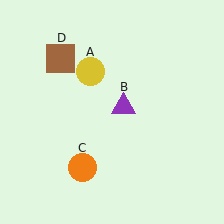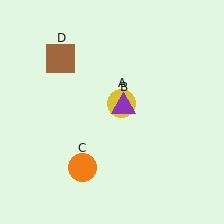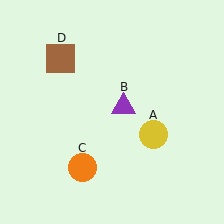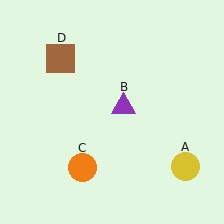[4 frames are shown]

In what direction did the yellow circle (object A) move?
The yellow circle (object A) moved down and to the right.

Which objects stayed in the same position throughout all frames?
Purple triangle (object B) and orange circle (object C) and brown square (object D) remained stationary.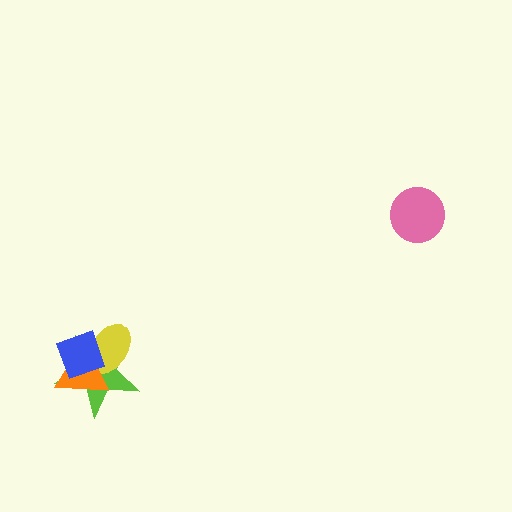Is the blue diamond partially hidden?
No, no other shape covers it.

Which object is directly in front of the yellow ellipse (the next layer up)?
The orange triangle is directly in front of the yellow ellipse.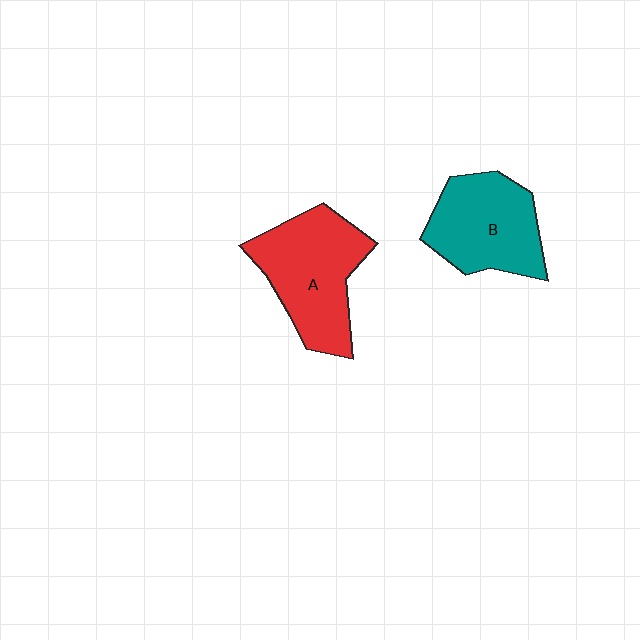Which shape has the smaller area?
Shape B (teal).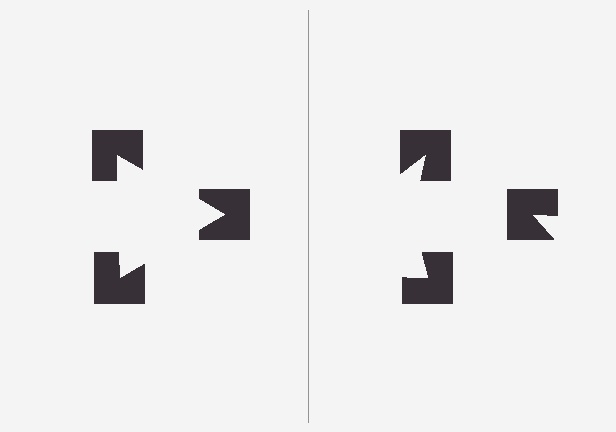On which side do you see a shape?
An illusory triangle appears on the left side. On the right side the wedge cuts are rotated, so no coherent shape forms.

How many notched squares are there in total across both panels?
6 — 3 on each side.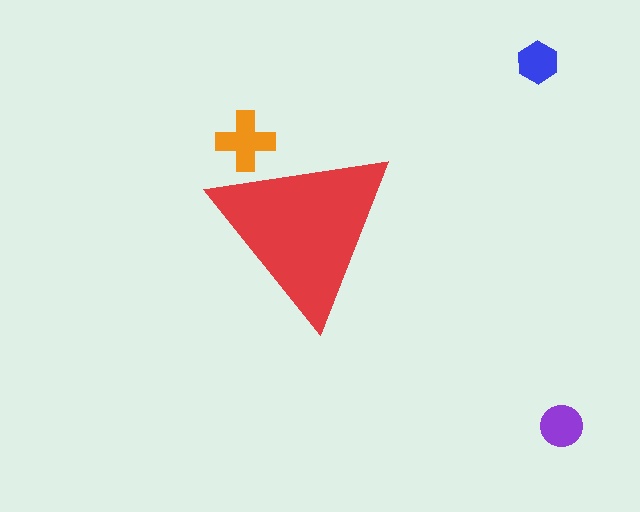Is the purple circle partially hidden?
No, the purple circle is fully visible.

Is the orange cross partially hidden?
Yes, the orange cross is partially hidden behind the red triangle.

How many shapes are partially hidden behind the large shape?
1 shape is partially hidden.